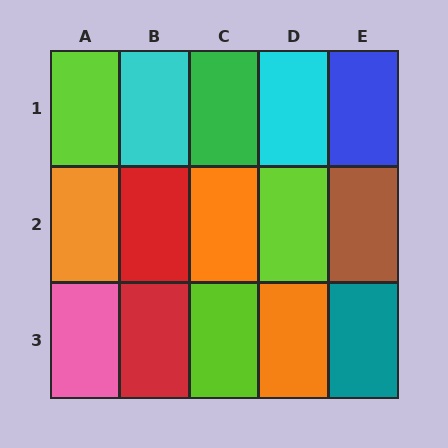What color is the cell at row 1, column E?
Blue.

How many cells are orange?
3 cells are orange.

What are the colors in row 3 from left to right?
Pink, red, lime, orange, teal.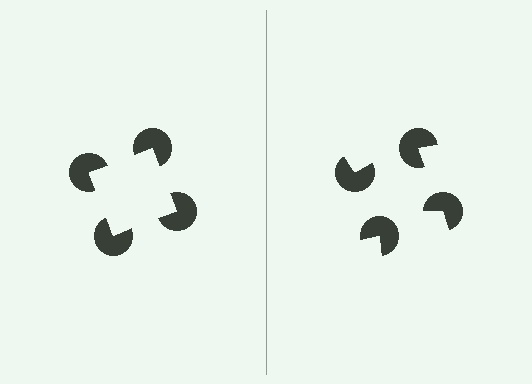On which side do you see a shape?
An illusory square appears on the left side. On the right side the wedge cuts are rotated, so no coherent shape forms.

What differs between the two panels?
The pac-man discs are positioned identically on both sides; only the wedge orientations differ. On the left they align to a square; on the right they are misaligned.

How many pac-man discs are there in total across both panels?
8 — 4 on each side.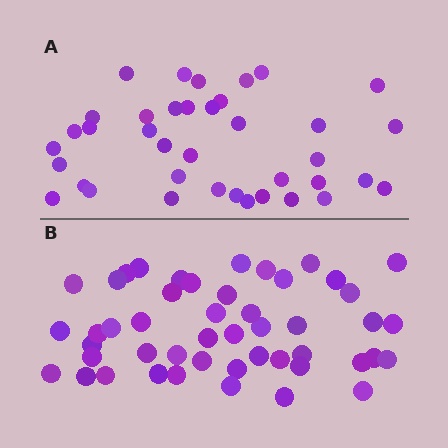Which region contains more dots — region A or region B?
Region B (the bottom region) has more dots.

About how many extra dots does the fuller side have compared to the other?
Region B has roughly 10 or so more dots than region A.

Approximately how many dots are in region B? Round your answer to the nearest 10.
About 50 dots. (The exact count is 48, which rounds to 50.)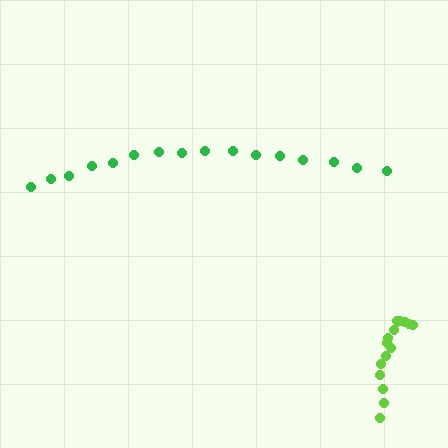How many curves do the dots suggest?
There are 2 distinct paths.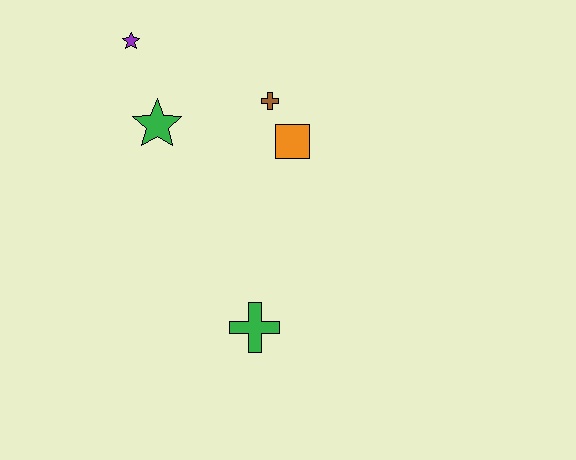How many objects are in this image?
There are 5 objects.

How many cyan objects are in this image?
There are no cyan objects.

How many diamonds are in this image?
There are no diamonds.